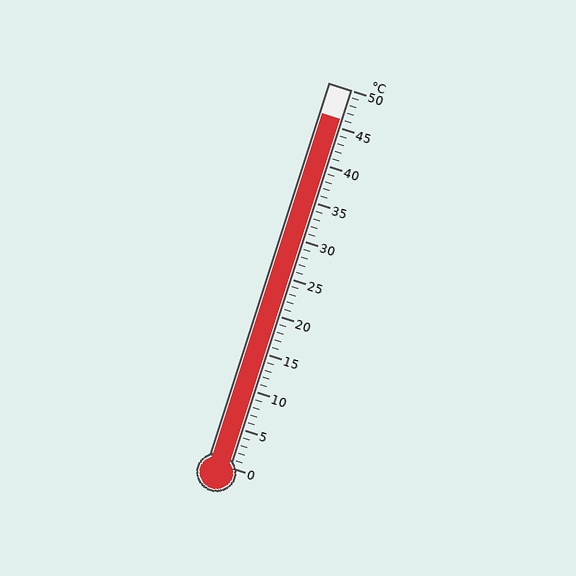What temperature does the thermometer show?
The thermometer shows approximately 46°C.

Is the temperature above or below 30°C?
The temperature is above 30°C.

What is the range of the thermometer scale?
The thermometer scale ranges from 0°C to 50°C.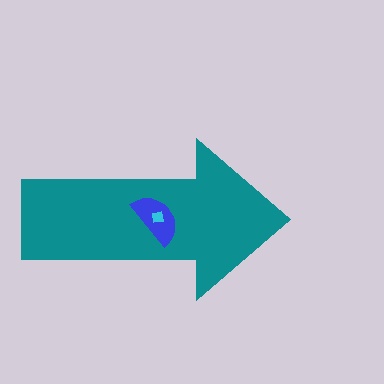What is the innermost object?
The cyan square.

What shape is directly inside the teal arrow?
The blue semicircle.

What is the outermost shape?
The teal arrow.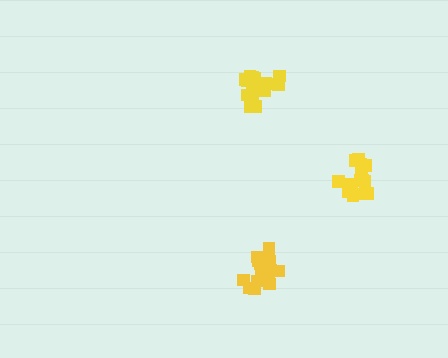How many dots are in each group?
Group 1: 17 dots, Group 2: 19 dots, Group 3: 14 dots (50 total).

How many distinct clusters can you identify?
There are 3 distinct clusters.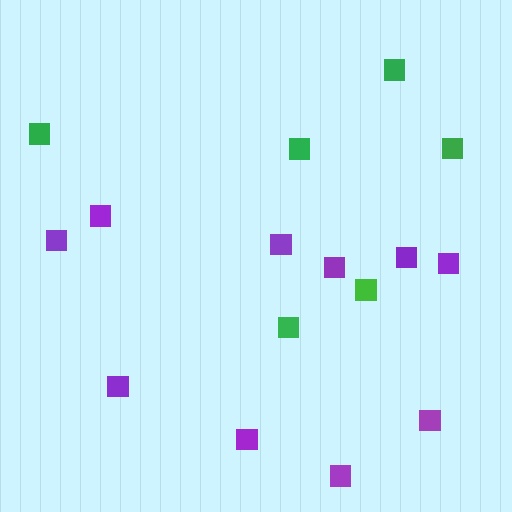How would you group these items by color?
There are 2 groups: one group of green squares (6) and one group of purple squares (10).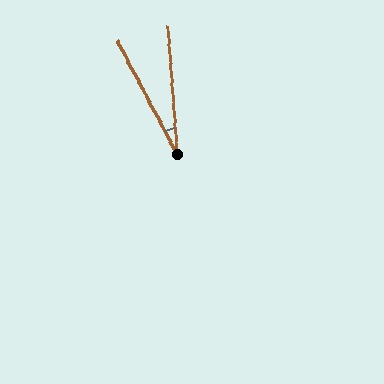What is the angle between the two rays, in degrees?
Approximately 24 degrees.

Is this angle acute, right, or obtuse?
It is acute.